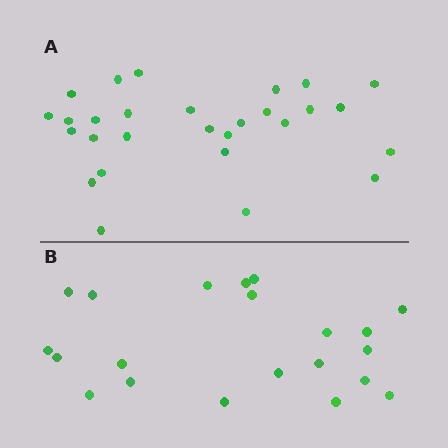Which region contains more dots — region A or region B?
Region A (the top region) has more dots.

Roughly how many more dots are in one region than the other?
Region A has roughly 8 or so more dots than region B.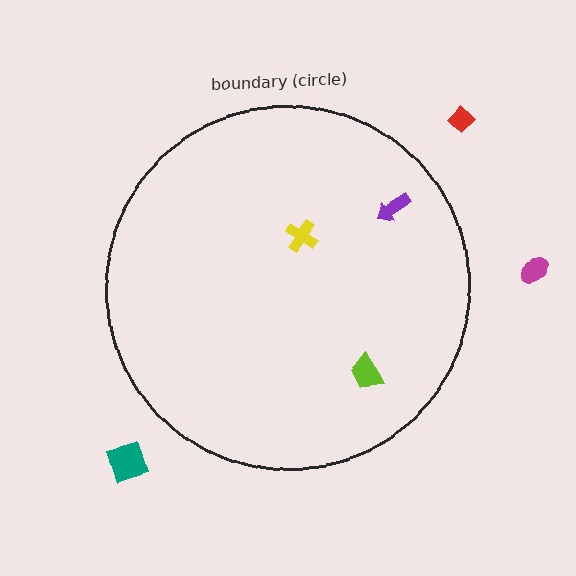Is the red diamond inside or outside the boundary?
Outside.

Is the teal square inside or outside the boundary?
Outside.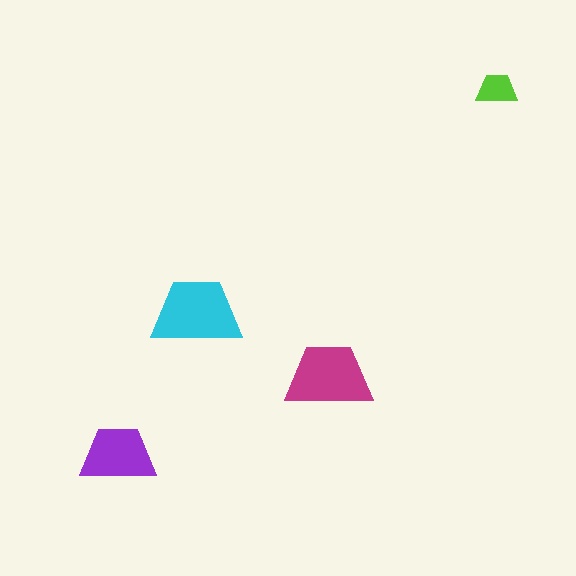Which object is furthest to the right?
The lime trapezoid is rightmost.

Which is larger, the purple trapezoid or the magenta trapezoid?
The magenta one.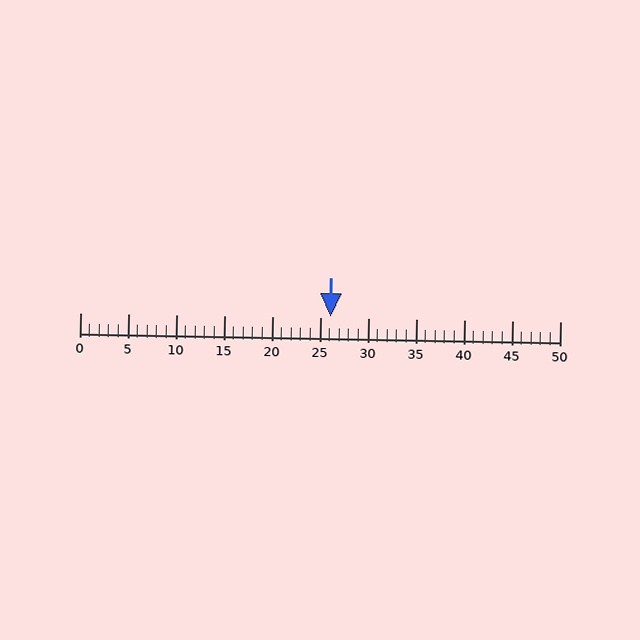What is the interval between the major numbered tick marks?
The major tick marks are spaced 5 units apart.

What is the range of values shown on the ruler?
The ruler shows values from 0 to 50.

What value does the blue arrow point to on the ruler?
The blue arrow points to approximately 26.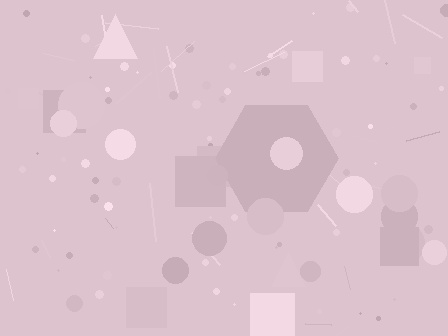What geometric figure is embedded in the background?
A hexagon is embedded in the background.